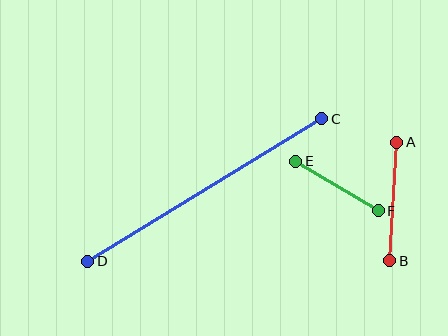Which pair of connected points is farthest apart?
Points C and D are farthest apart.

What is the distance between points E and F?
The distance is approximately 96 pixels.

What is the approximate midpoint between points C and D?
The midpoint is at approximately (205, 190) pixels.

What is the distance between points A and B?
The distance is approximately 119 pixels.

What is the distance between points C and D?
The distance is approximately 274 pixels.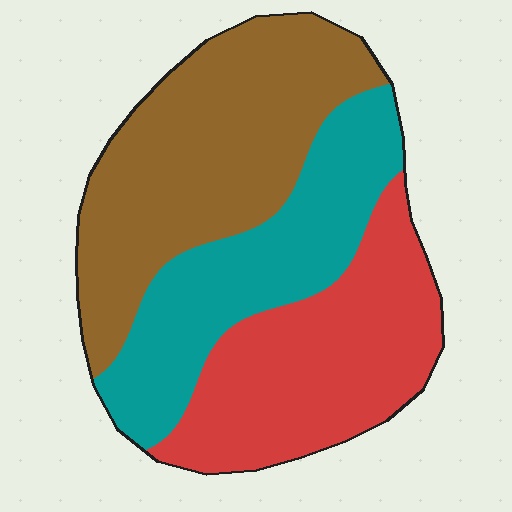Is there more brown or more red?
Brown.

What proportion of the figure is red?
Red covers around 30% of the figure.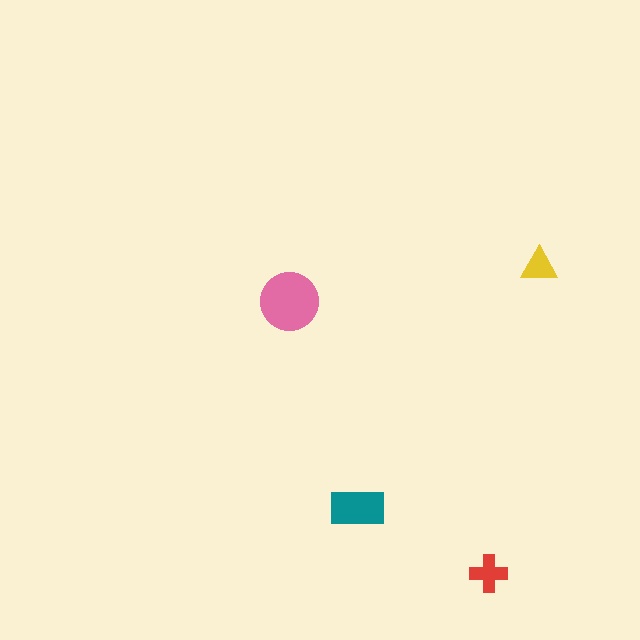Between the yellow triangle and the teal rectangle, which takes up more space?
The teal rectangle.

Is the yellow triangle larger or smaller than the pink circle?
Smaller.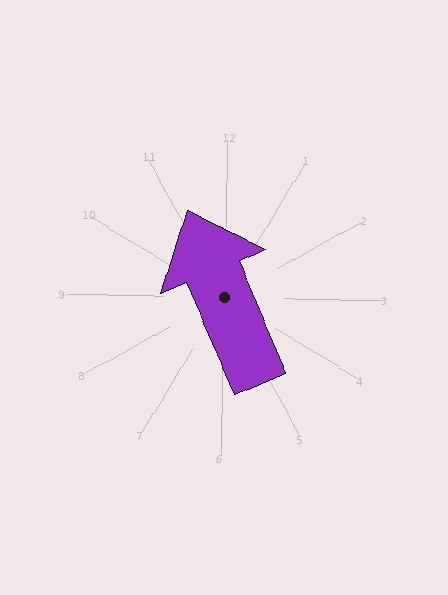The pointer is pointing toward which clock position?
Roughly 11 o'clock.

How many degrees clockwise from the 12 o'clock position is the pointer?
Approximately 336 degrees.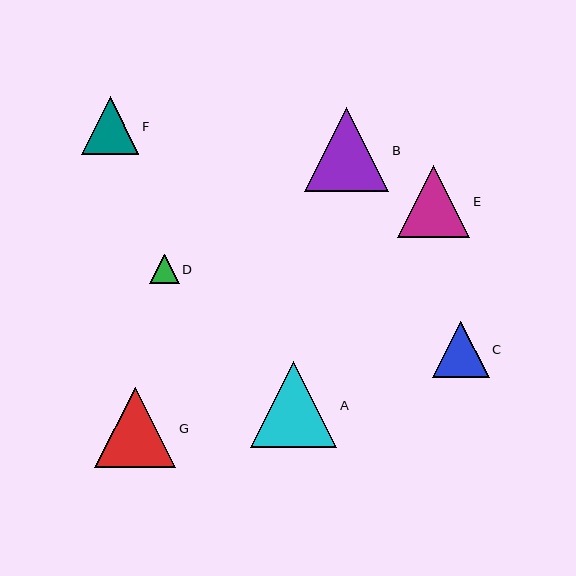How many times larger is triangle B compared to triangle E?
Triangle B is approximately 1.2 times the size of triangle E.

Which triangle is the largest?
Triangle A is the largest with a size of approximately 86 pixels.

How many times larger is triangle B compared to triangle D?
Triangle B is approximately 2.8 times the size of triangle D.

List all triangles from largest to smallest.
From largest to smallest: A, B, G, E, F, C, D.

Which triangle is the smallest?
Triangle D is the smallest with a size of approximately 30 pixels.